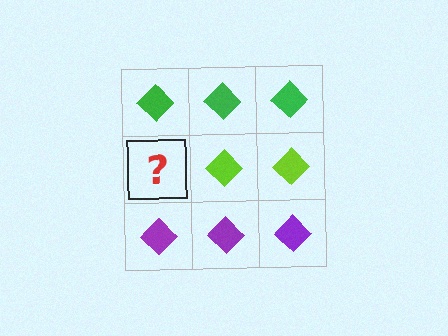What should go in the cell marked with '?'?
The missing cell should contain a lime diamond.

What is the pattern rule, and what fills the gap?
The rule is that each row has a consistent color. The gap should be filled with a lime diamond.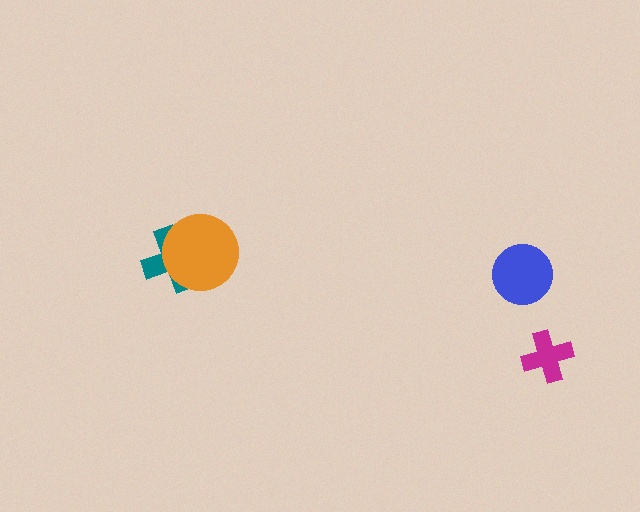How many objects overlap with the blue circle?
0 objects overlap with the blue circle.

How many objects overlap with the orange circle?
1 object overlaps with the orange circle.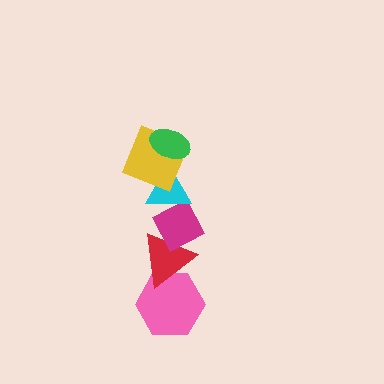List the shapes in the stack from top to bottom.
From top to bottom: the green ellipse, the yellow square, the cyan triangle, the magenta diamond, the red triangle, the pink hexagon.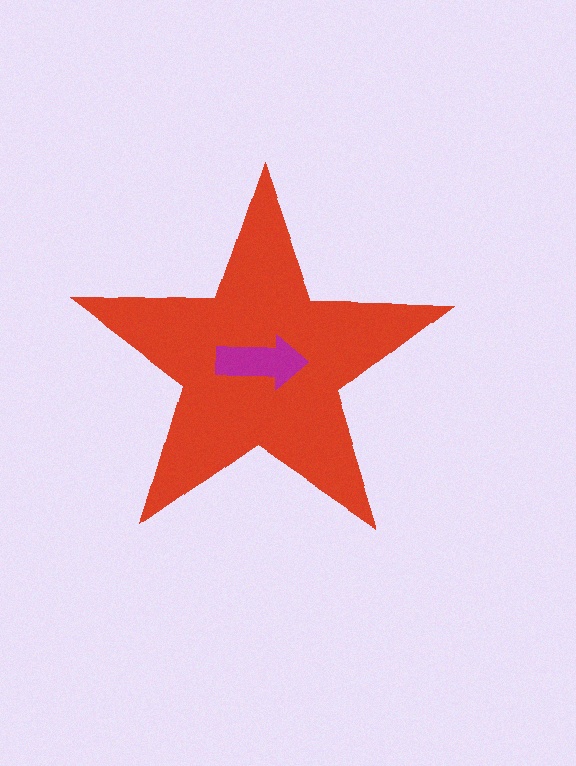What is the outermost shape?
The red star.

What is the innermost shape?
The magenta arrow.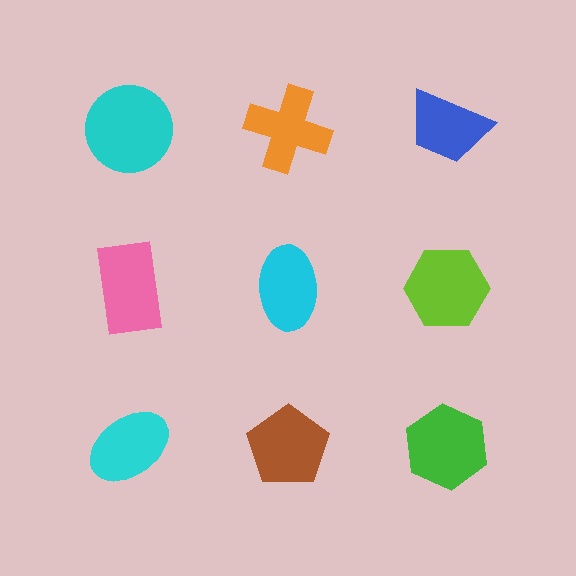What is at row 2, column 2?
A cyan ellipse.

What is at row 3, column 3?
A green hexagon.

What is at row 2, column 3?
A lime hexagon.